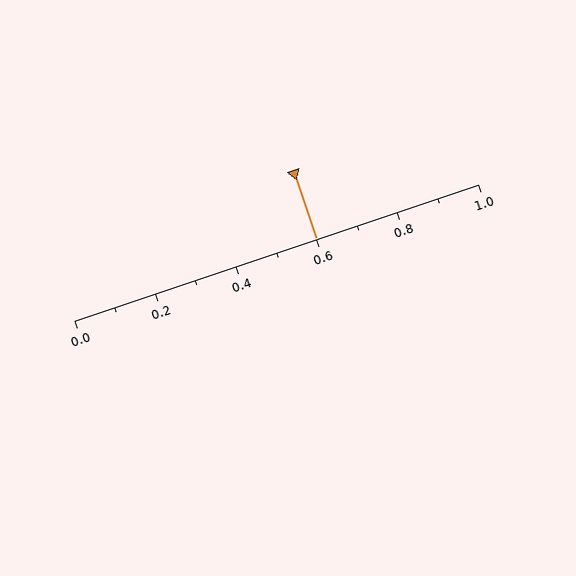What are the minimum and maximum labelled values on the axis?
The axis runs from 0.0 to 1.0.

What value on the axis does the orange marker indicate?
The marker indicates approximately 0.6.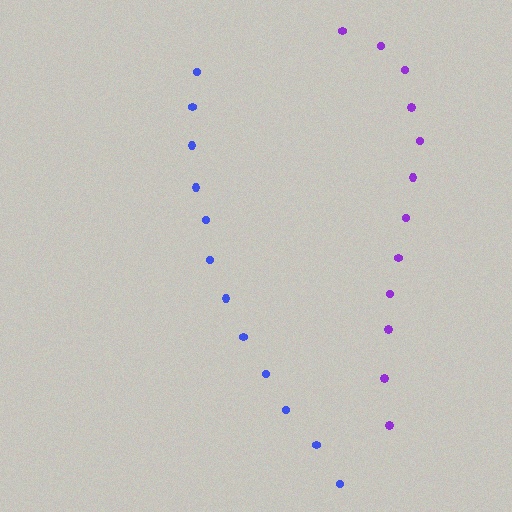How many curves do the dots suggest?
There are 2 distinct paths.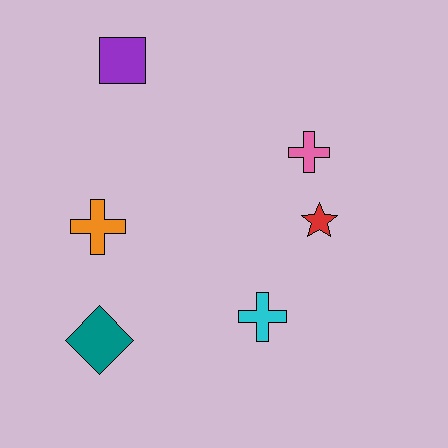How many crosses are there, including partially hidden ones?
There are 3 crosses.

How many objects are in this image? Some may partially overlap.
There are 6 objects.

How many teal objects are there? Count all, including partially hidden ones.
There is 1 teal object.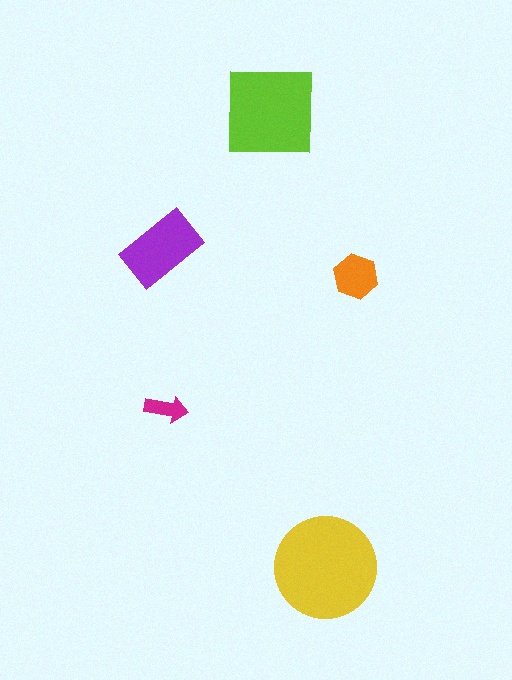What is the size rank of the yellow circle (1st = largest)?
1st.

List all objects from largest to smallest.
The yellow circle, the lime square, the purple rectangle, the orange hexagon, the magenta arrow.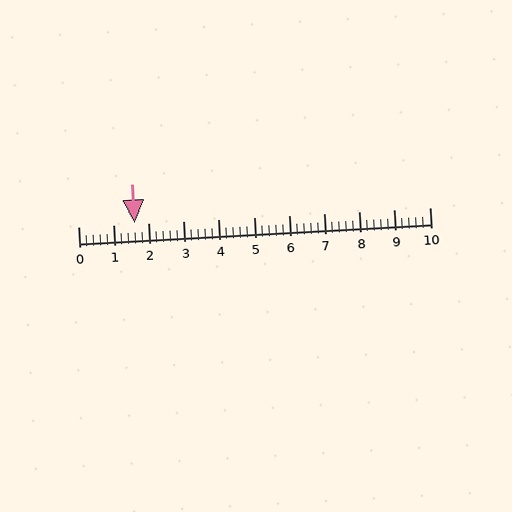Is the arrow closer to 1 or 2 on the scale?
The arrow is closer to 2.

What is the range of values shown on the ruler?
The ruler shows values from 0 to 10.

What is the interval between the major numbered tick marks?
The major tick marks are spaced 1 units apart.